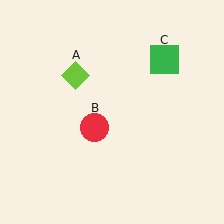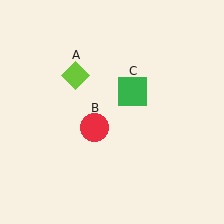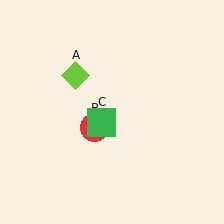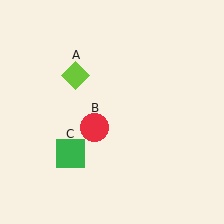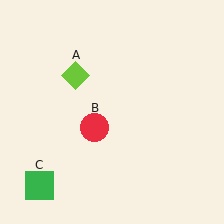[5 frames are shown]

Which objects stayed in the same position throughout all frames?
Lime diamond (object A) and red circle (object B) remained stationary.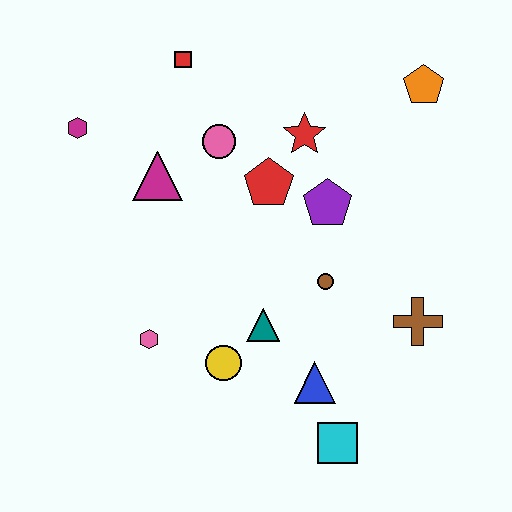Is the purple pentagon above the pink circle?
No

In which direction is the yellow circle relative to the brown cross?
The yellow circle is to the left of the brown cross.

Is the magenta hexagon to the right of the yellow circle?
No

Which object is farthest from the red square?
The cyan square is farthest from the red square.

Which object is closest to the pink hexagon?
The yellow circle is closest to the pink hexagon.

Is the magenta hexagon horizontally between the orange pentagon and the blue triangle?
No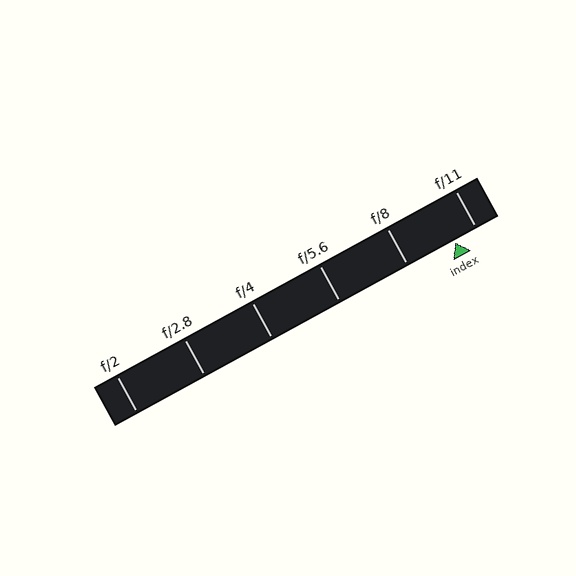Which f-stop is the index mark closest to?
The index mark is closest to f/11.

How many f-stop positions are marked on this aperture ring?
There are 6 f-stop positions marked.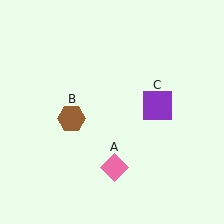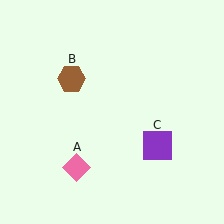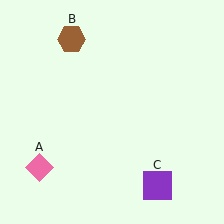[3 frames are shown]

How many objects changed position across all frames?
3 objects changed position: pink diamond (object A), brown hexagon (object B), purple square (object C).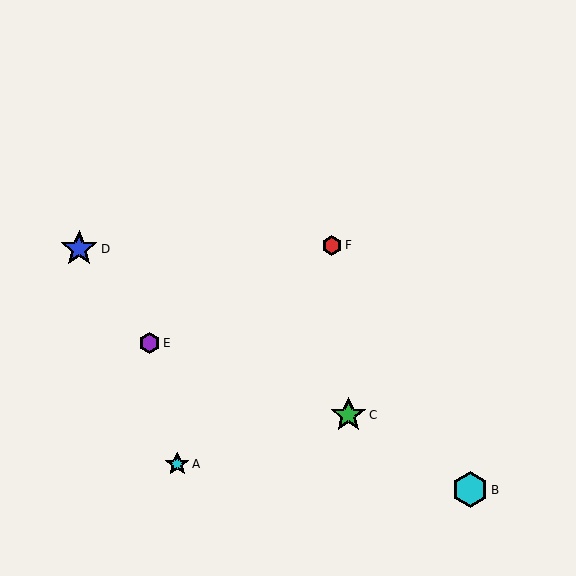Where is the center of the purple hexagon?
The center of the purple hexagon is at (150, 343).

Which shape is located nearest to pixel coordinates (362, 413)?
The green star (labeled C) at (348, 415) is nearest to that location.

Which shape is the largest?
The blue star (labeled D) is the largest.